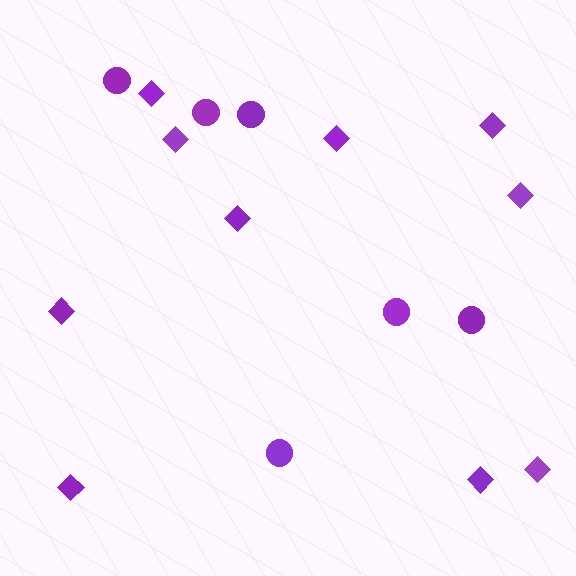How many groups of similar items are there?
There are 2 groups: one group of diamonds (10) and one group of circles (6).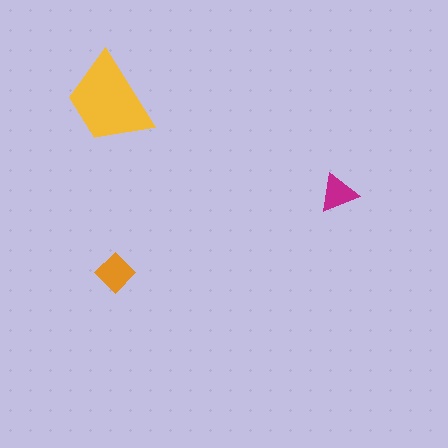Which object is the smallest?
The magenta triangle.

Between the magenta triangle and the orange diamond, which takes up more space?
The orange diamond.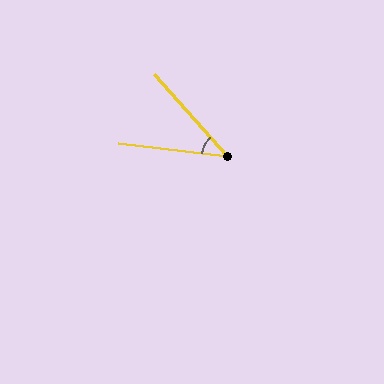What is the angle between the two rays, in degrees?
Approximately 42 degrees.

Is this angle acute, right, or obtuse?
It is acute.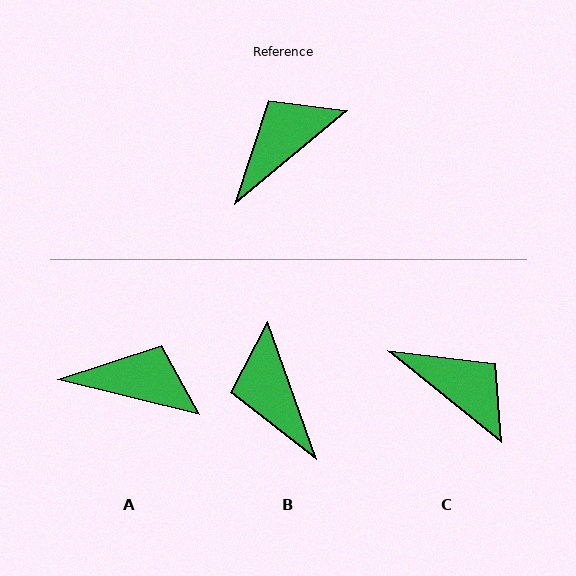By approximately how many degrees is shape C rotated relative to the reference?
Approximately 79 degrees clockwise.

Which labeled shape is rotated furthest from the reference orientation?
C, about 79 degrees away.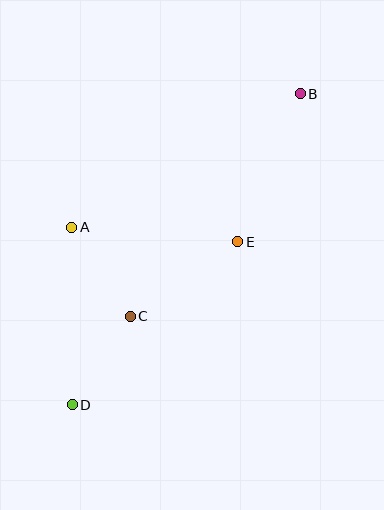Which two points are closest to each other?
Points C and D are closest to each other.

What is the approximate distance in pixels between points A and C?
The distance between A and C is approximately 107 pixels.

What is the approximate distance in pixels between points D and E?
The distance between D and E is approximately 232 pixels.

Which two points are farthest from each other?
Points B and D are farthest from each other.